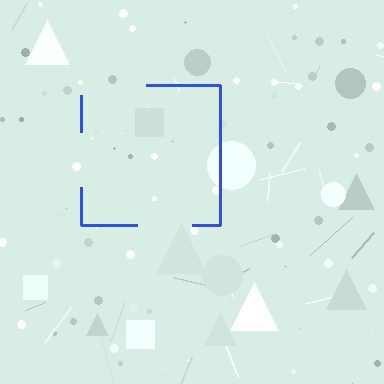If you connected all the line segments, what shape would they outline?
They would outline a square.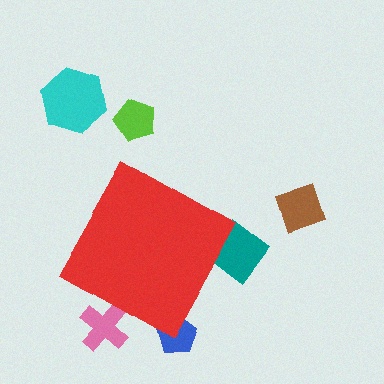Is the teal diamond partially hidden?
Yes, the teal diamond is partially hidden behind the red diamond.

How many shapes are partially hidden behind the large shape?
3 shapes are partially hidden.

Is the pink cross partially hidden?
Yes, the pink cross is partially hidden behind the red diamond.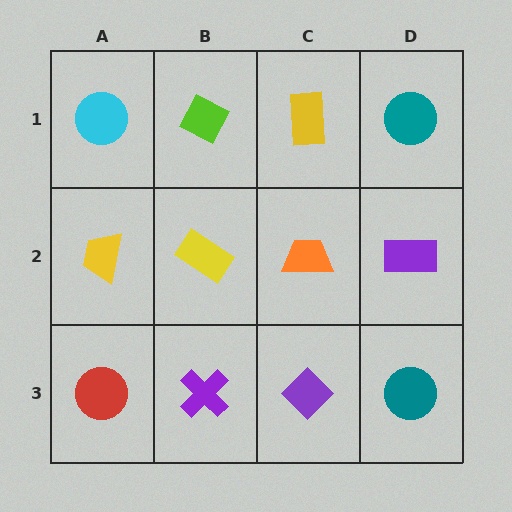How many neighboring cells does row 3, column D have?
2.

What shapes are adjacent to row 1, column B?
A yellow rectangle (row 2, column B), a cyan circle (row 1, column A), a yellow rectangle (row 1, column C).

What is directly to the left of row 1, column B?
A cyan circle.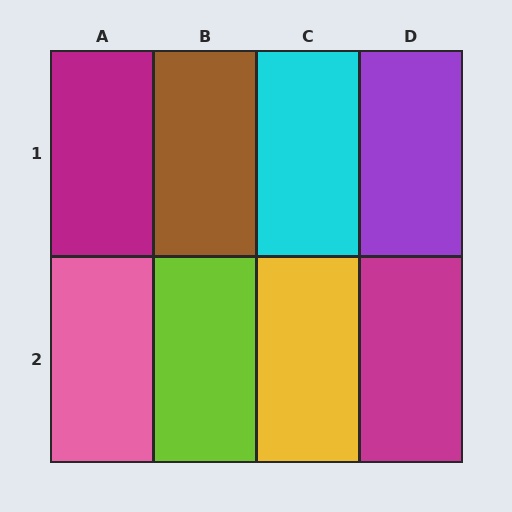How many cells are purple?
1 cell is purple.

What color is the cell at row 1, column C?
Cyan.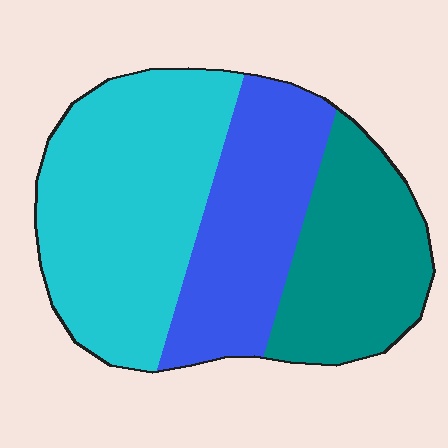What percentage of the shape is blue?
Blue takes up about one quarter (1/4) of the shape.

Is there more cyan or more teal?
Cyan.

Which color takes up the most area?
Cyan, at roughly 45%.